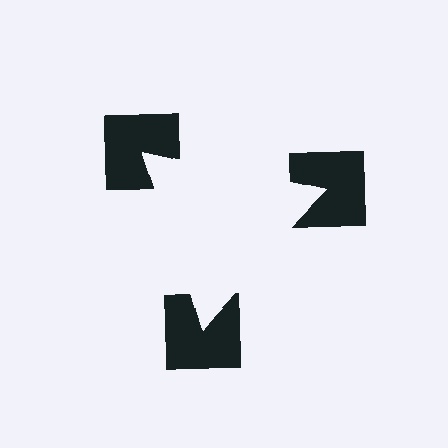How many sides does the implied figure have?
3 sides.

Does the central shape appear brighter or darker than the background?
It typically appears slightly brighter than the background, even though no actual brightness change is drawn.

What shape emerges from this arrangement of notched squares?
An illusory triangle — its edges are inferred from the aligned wedge cuts in the notched squares, not physically drawn.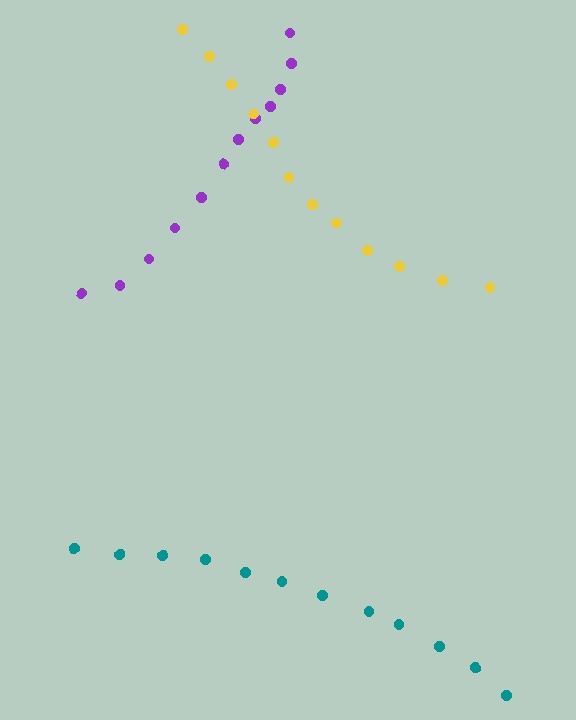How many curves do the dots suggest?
There are 3 distinct paths.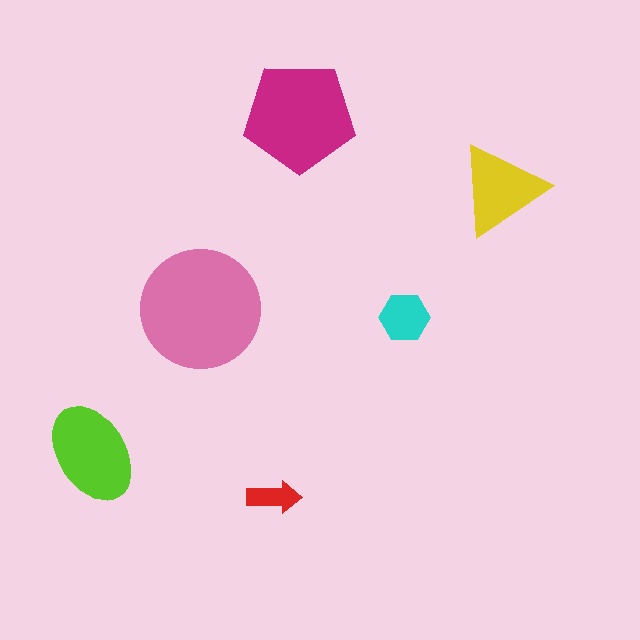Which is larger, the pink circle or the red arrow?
The pink circle.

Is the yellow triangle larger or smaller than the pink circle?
Smaller.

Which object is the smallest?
The red arrow.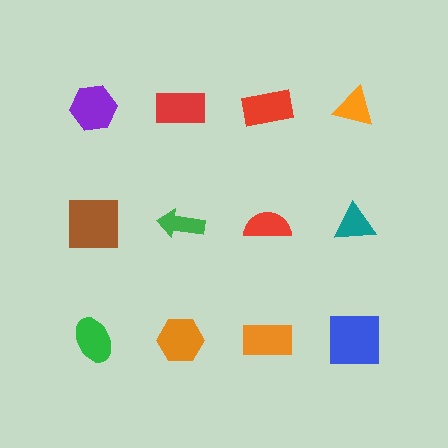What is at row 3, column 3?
An orange rectangle.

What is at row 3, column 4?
A blue square.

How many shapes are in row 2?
4 shapes.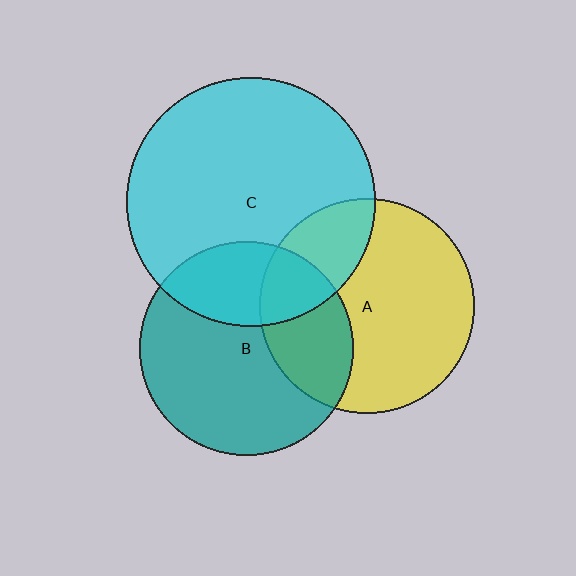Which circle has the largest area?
Circle C (cyan).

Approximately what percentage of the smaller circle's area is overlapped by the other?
Approximately 25%.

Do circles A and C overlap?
Yes.